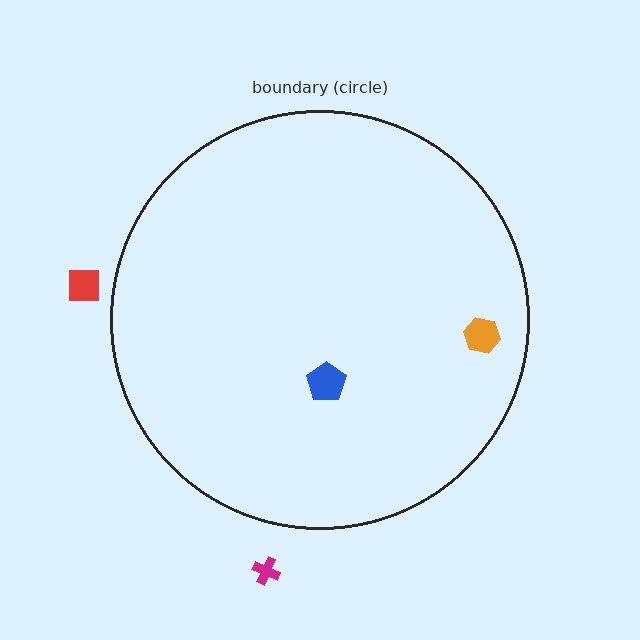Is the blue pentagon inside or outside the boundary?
Inside.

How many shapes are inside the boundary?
2 inside, 2 outside.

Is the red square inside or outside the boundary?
Outside.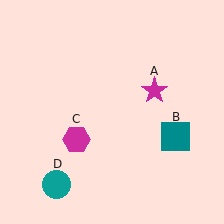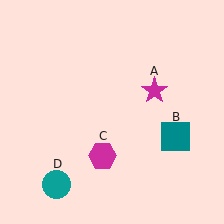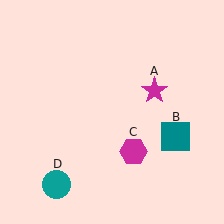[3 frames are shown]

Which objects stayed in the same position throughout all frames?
Magenta star (object A) and teal square (object B) and teal circle (object D) remained stationary.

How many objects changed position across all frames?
1 object changed position: magenta hexagon (object C).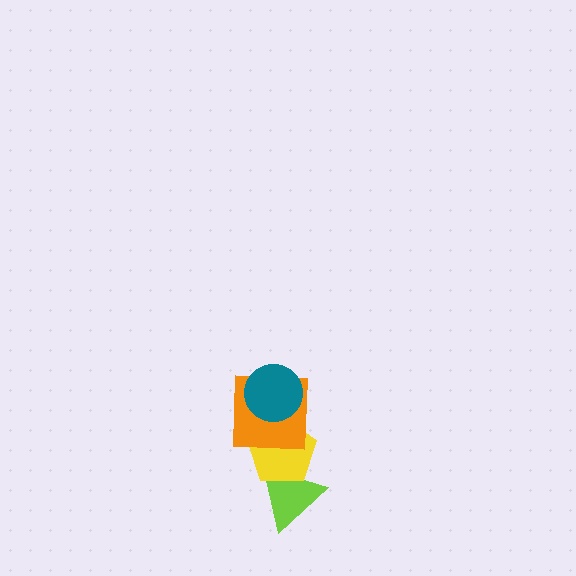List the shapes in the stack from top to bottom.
From top to bottom: the teal circle, the orange square, the yellow pentagon, the lime triangle.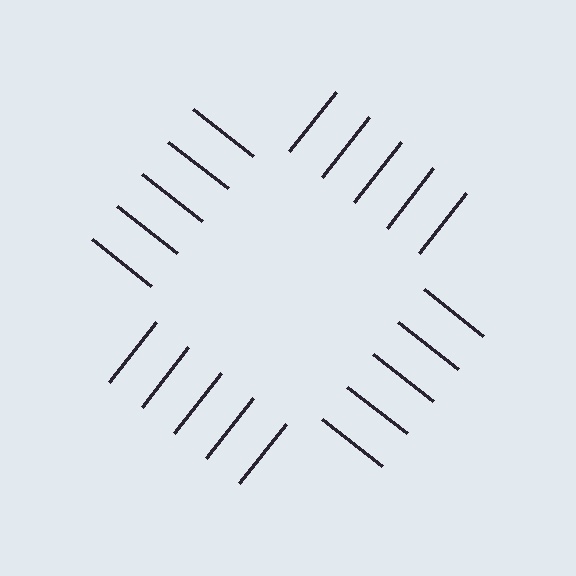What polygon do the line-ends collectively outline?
An illusory square — the line segments terminate on its edges but no continuous stroke is drawn.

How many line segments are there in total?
20 — 5 along each of the 4 edges.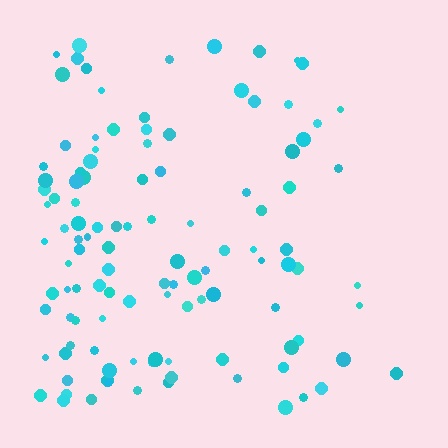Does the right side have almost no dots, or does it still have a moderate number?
Still a moderate number, just noticeably fewer than the left.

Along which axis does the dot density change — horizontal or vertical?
Horizontal.